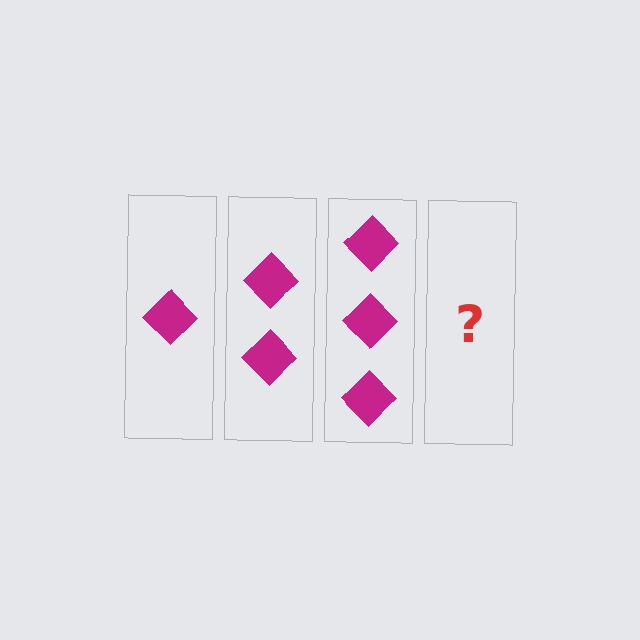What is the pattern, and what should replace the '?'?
The pattern is that each step adds one more diamond. The '?' should be 4 diamonds.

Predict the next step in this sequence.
The next step is 4 diamonds.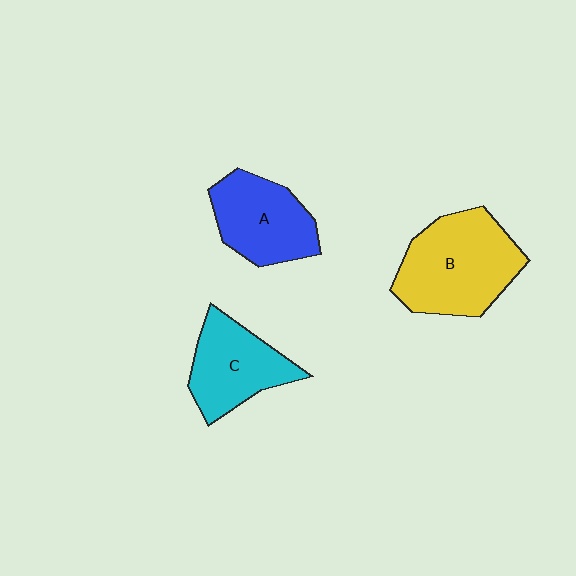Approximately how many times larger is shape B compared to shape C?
Approximately 1.4 times.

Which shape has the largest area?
Shape B (yellow).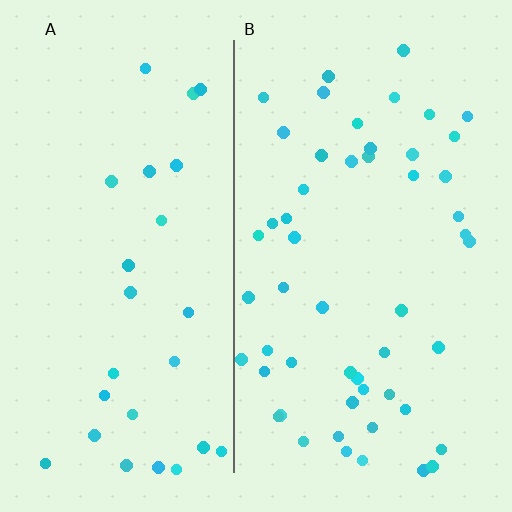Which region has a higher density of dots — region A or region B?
B (the right).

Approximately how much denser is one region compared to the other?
Approximately 2.0× — region B over region A.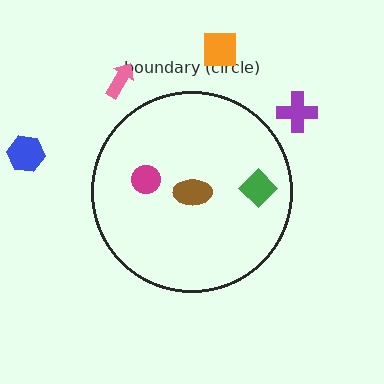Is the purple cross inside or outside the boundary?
Outside.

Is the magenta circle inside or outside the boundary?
Inside.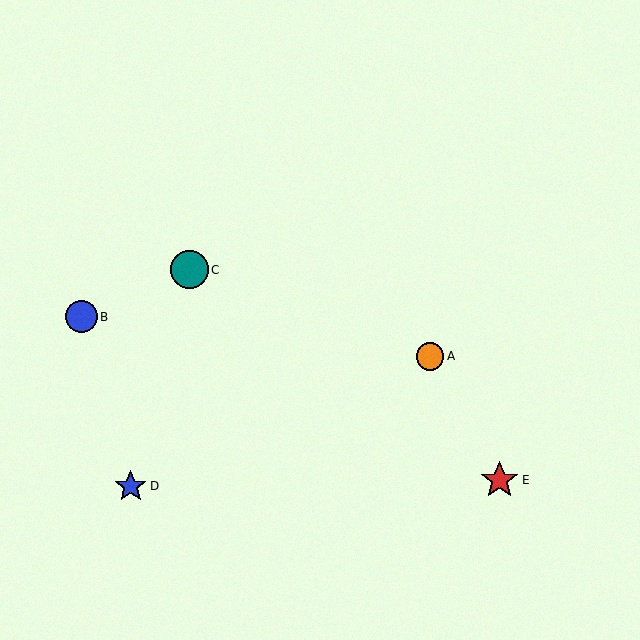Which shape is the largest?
The red star (labeled E) is the largest.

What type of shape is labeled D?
Shape D is a blue star.